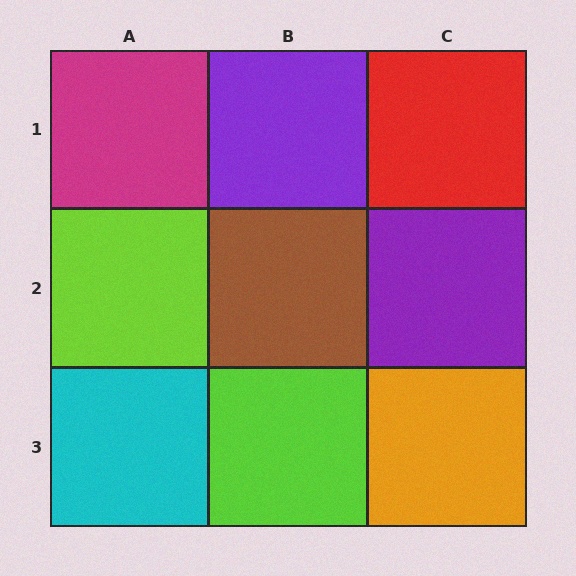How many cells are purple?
2 cells are purple.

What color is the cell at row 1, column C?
Red.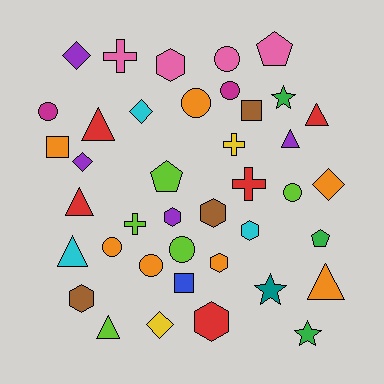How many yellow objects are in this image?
There are 2 yellow objects.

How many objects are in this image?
There are 40 objects.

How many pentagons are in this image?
There are 3 pentagons.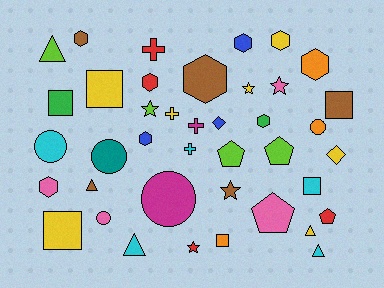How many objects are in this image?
There are 40 objects.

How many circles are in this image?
There are 5 circles.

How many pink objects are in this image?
There are 4 pink objects.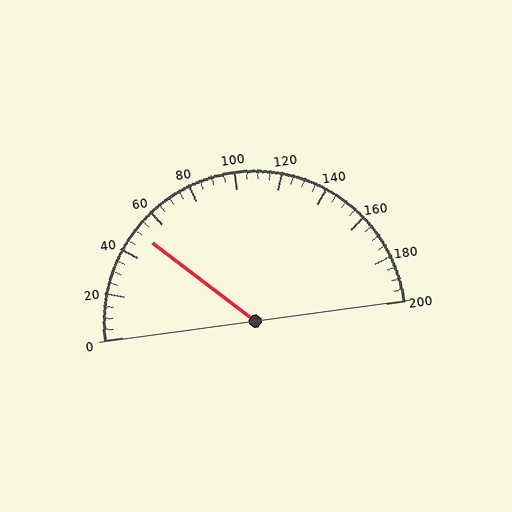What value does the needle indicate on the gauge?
The needle indicates approximately 50.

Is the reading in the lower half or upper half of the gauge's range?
The reading is in the lower half of the range (0 to 200).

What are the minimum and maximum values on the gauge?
The gauge ranges from 0 to 200.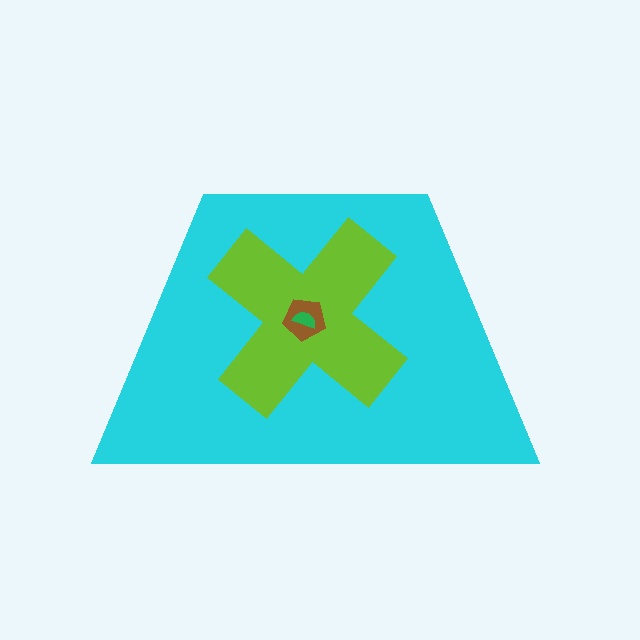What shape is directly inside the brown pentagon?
The green semicircle.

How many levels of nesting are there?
4.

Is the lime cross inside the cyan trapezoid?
Yes.